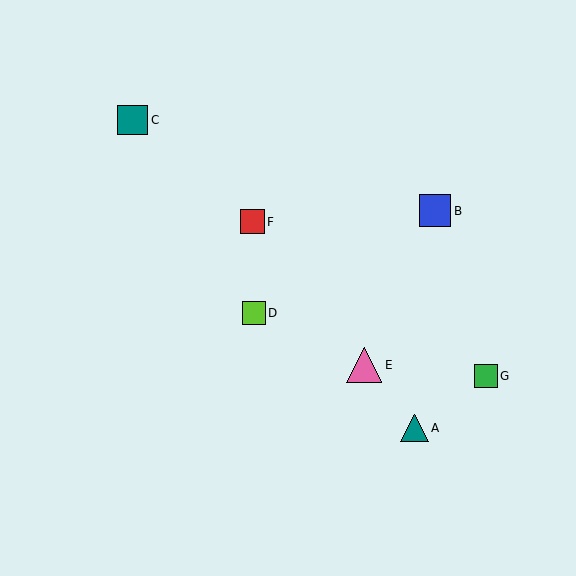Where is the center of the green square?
The center of the green square is at (486, 376).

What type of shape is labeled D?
Shape D is a lime square.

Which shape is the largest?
The pink triangle (labeled E) is the largest.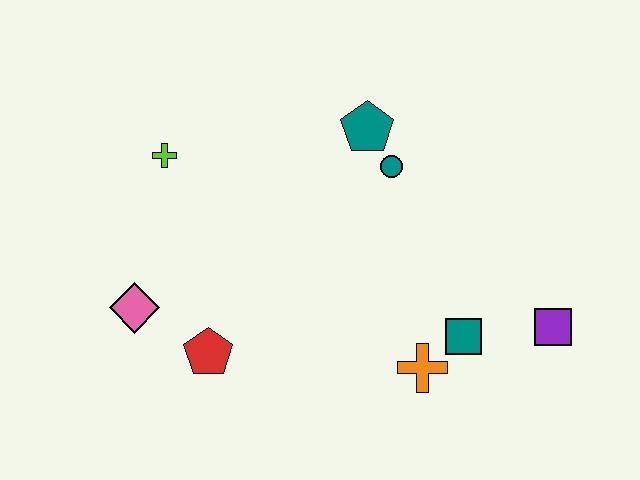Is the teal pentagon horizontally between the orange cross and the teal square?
No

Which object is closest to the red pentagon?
The pink diamond is closest to the red pentagon.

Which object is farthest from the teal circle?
The pink diamond is farthest from the teal circle.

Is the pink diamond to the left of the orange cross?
Yes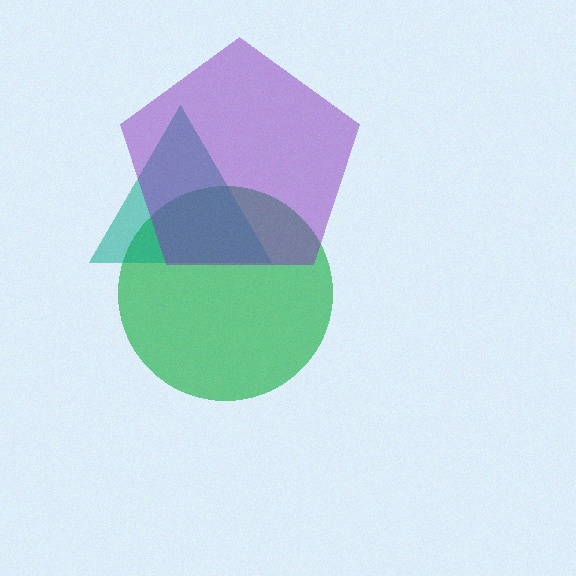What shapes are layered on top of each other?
The layered shapes are: a green circle, a teal triangle, a purple pentagon.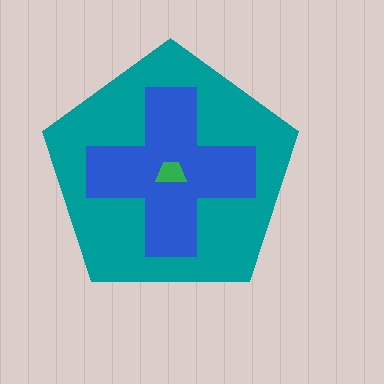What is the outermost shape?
The teal pentagon.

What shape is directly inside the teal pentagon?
The blue cross.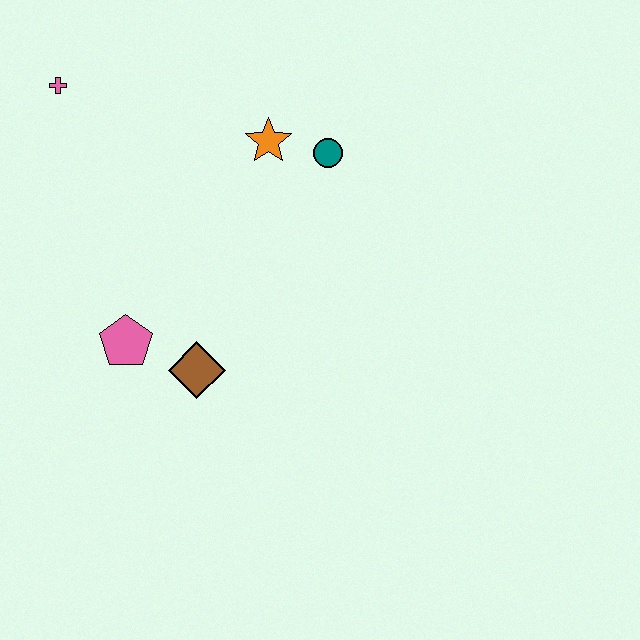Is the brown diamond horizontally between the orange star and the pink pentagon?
Yes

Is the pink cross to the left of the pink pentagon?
Yes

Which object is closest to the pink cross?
The orange star is closest to the pink cross.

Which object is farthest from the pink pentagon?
The teal circle is farthest from the pink pentagon.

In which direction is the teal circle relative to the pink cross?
The teal circle is to the right of the pink cross.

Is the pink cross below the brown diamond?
No